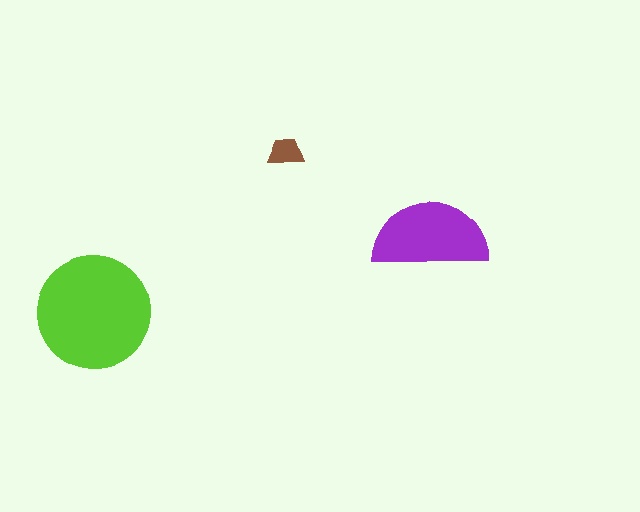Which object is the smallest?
The brown trapezoid.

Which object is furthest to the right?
The purple semicircle is rightmost.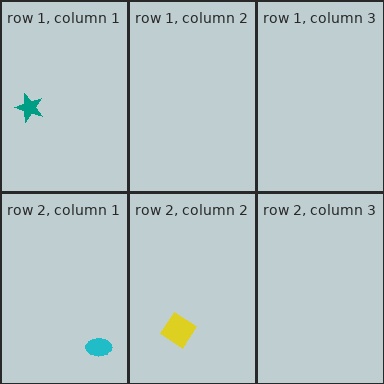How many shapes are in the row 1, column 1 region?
1.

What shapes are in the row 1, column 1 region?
The teal star.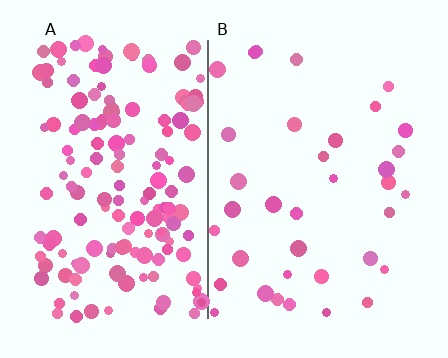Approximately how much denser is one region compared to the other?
Approximately 4.3× — region A over region B.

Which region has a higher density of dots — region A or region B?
A (the left).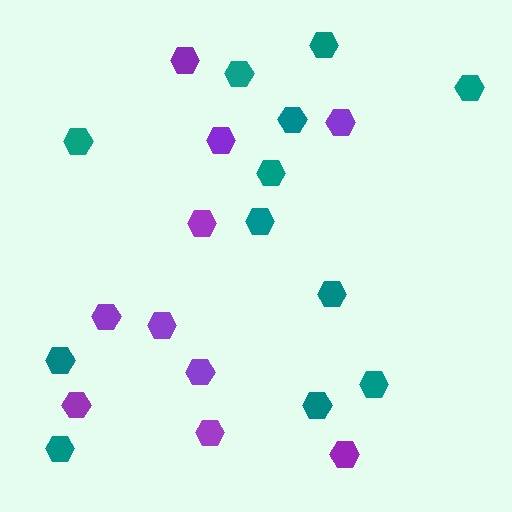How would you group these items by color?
There are 2 groups: one group of purple hexagons (10) and one group of teal hexagons (12).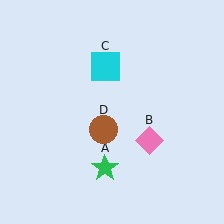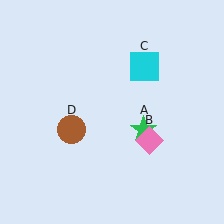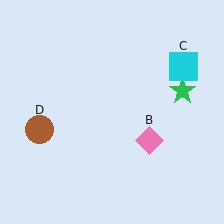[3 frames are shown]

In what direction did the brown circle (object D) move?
The brown circle (object D) moved left.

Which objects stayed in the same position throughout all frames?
Pink diamond (object B) remained stationary.